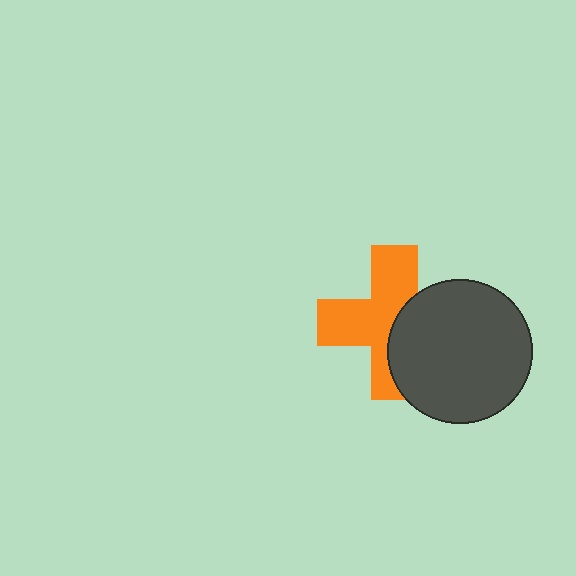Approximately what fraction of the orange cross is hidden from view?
Roughly 41% of the orange cross is hidden behind the dark gray circle.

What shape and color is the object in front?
The object in front is a dark gray circle.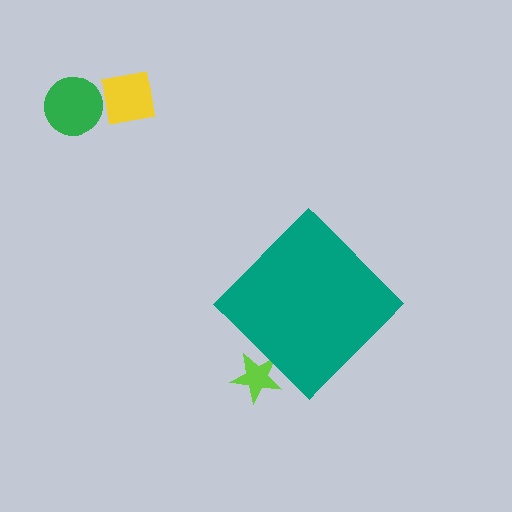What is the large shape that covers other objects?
A teal diamond.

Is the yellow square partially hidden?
No, the yellow square is fully visible.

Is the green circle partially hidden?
No, the green circle is fully visible.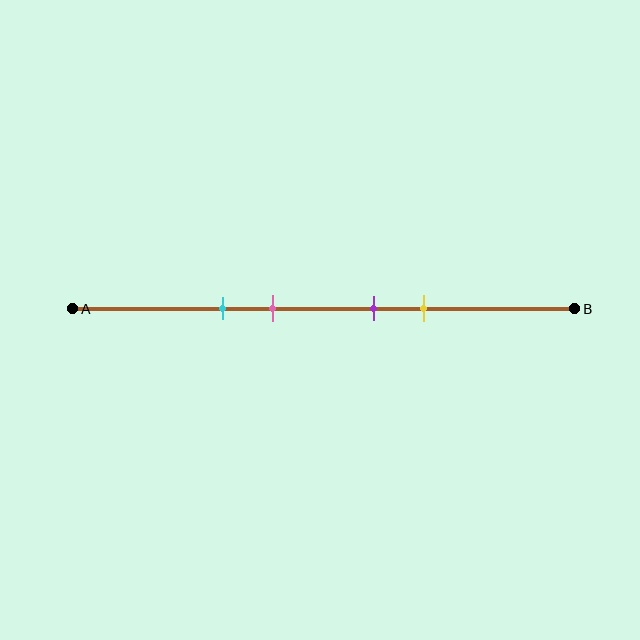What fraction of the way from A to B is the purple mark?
The purple mark is approximately 60% (0.6) of the way from A to B.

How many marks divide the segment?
There are 4 marks dividing the segment.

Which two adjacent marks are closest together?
The purple and yellow marks are the closest adjacent pair.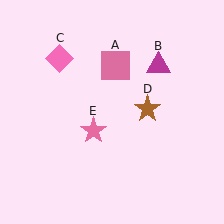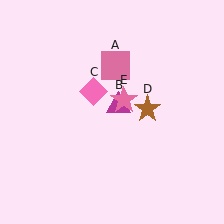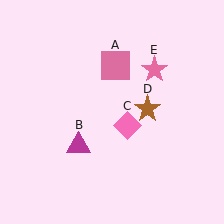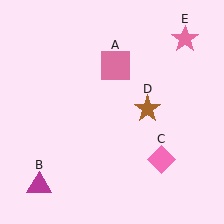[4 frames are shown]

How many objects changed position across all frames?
3 objects changed position: magenta triangle (object B), pink diamond (object C), pink star (object E).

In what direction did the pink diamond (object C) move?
The pink diamond (object C) moved down and to the right.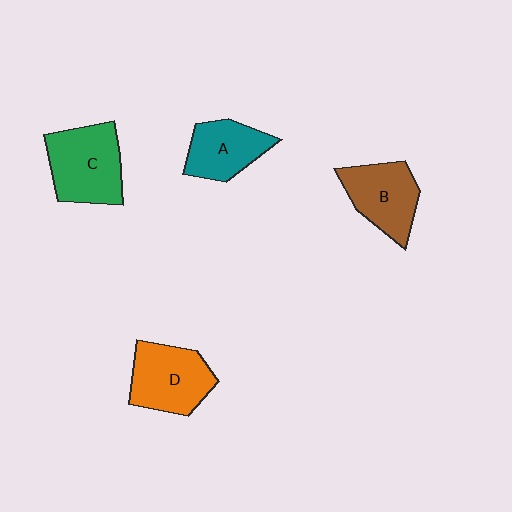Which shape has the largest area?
Shape C (green).